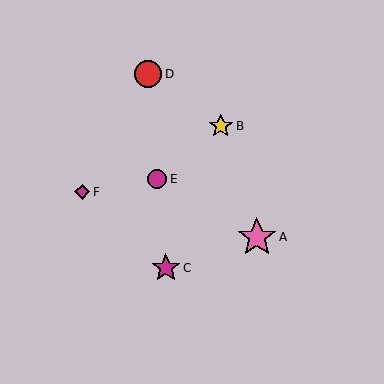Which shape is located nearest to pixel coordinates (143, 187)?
The magenta circle (labeled E) at (157, 179) is nearest to that location.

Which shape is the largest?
The pink star (labeled A) is the largest.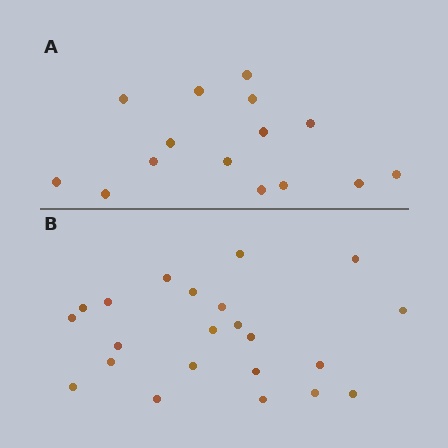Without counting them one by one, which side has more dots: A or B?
Region B (the bottom region) has more dots.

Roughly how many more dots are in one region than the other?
Region B has roughly 8 or so more dots than region A.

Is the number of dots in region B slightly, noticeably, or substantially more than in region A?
Region B has substantially more. The ratio is roughly 1.5 to 1.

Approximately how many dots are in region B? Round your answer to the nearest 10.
About 20 dots. (The exact count is 22, which rounds to 20.)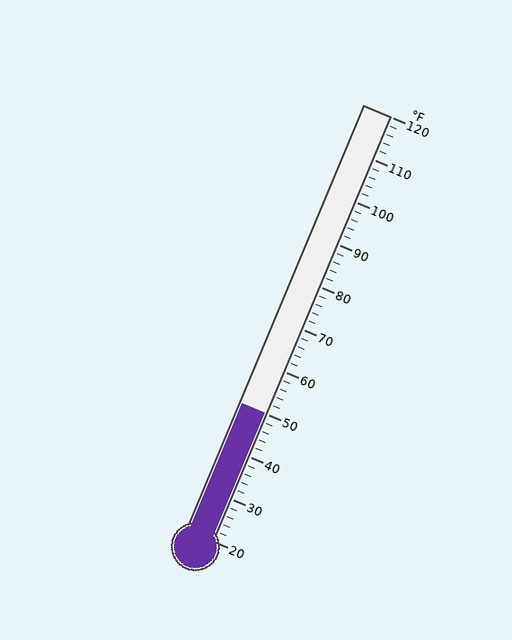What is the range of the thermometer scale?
The thermometer scale ranges from 20°F to 120°F.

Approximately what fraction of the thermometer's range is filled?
The thermometer is filled to approximately 30% of its range.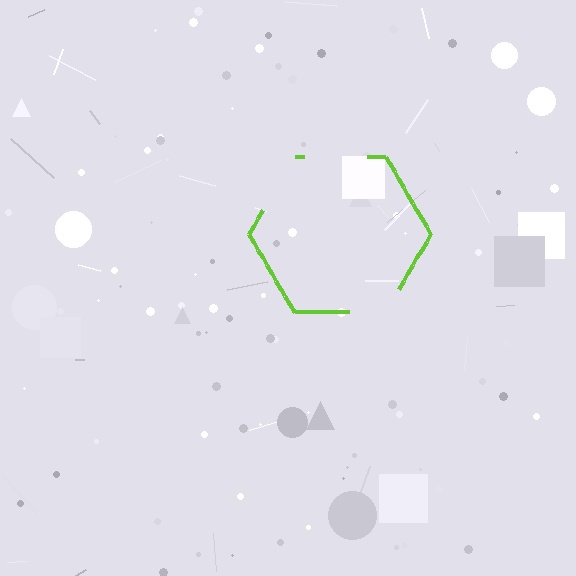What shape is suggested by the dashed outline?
The dashed outline suggests a hexagon.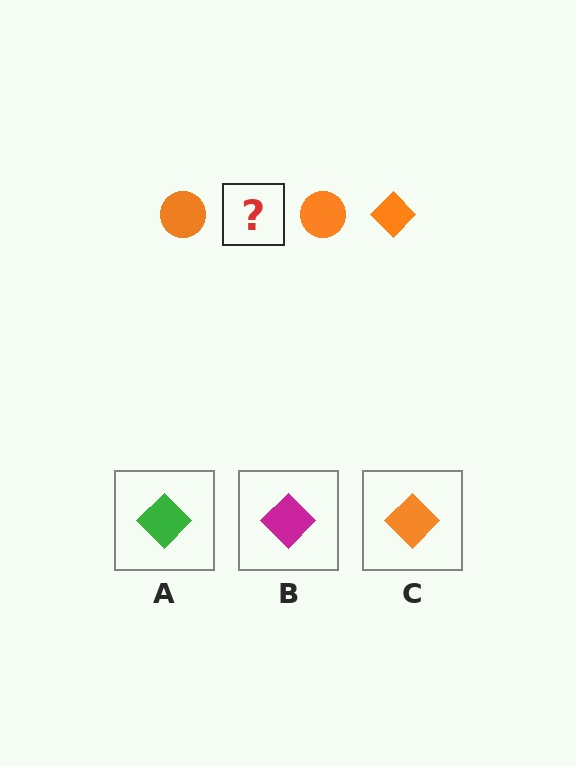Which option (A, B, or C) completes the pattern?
C.